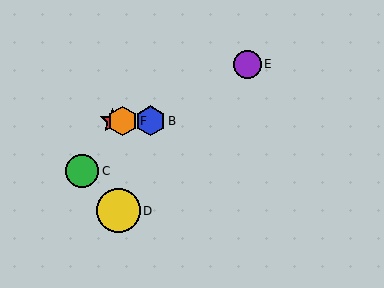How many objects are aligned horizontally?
3 objects (A, B, F) are aligned horizontally.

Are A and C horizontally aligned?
No, A is at y≈121 and C is at y≈171.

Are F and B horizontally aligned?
Yes, both are at y≈121.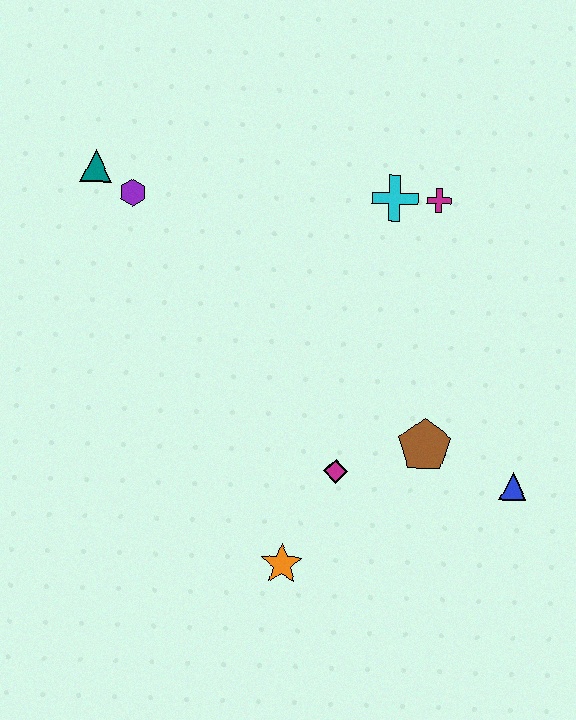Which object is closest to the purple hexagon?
The teal triangle is closest to the purple hexagon.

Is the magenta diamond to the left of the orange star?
No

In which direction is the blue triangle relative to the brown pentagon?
The blue triangle is to the right of the brown pentagon.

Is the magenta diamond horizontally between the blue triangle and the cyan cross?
No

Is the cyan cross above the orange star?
Yes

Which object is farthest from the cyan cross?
The orange star is farthest from the cyan cross.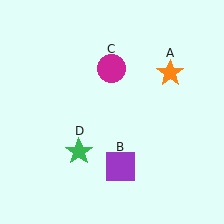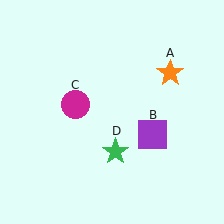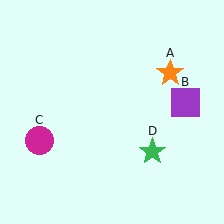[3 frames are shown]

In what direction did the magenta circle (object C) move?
The magenta circle (object C) moved down and to the left.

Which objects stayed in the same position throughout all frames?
Orange star (object A) remained stationary.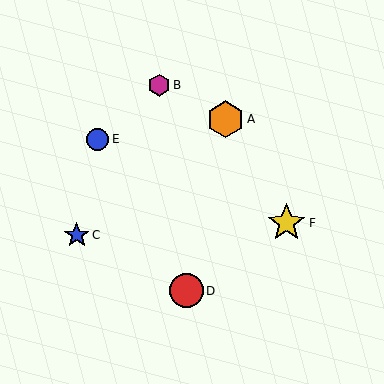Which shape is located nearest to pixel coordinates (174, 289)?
The red circle (labeled D) at (186, 291) is nearest to that location.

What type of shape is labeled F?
Shape F is a yellow star.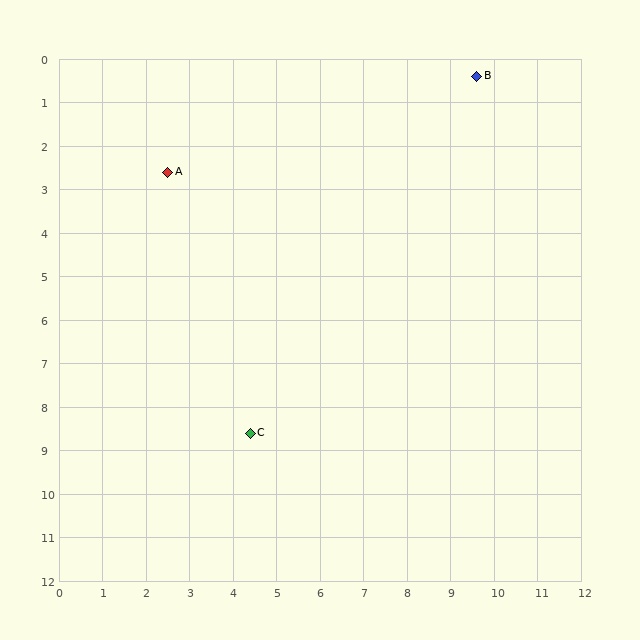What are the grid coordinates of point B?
Point B is at approximately (9.6, 0.4).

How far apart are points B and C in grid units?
Points B and C are about 9.7 grid units apart.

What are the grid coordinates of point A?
Point A is at approximately (2.5, 2.6).